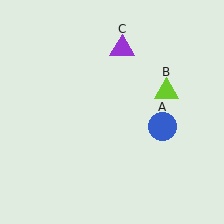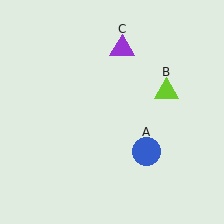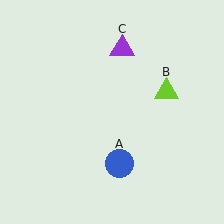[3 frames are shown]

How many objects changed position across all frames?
1 object changed position: blue circle (object A).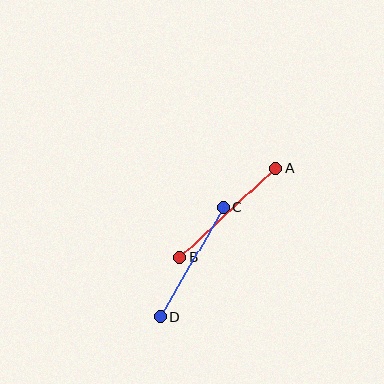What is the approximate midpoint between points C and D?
The midpoint is at approximately (192, 262) pixels.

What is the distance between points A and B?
The distance is approximately 131 pixels.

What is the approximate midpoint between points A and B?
The midpoint is at approximately (228, 213) pixels.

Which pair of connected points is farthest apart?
Points A and B are farthest apart.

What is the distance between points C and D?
The distance is approximately 126 pixels.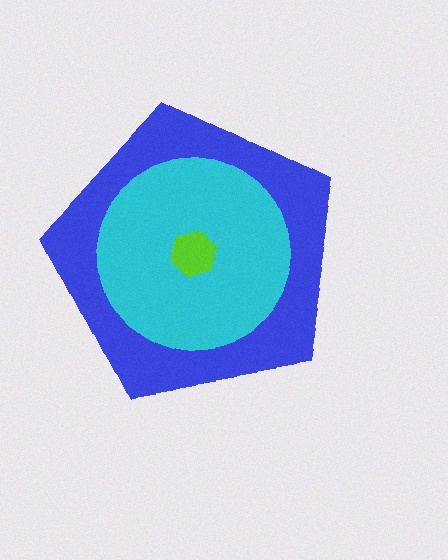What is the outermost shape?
The blue pentagon.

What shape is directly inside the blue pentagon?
The cyan circle.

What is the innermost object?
The lime hexagon.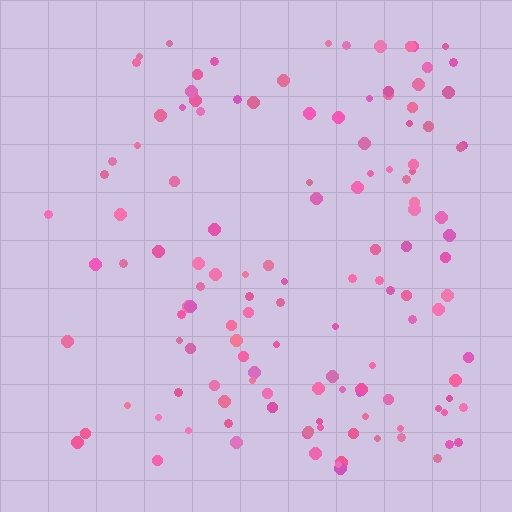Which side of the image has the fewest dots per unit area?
The left.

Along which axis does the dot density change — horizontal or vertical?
Horizontal.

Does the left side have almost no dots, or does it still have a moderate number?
Still a moderate number, just noticeably fewer than the right.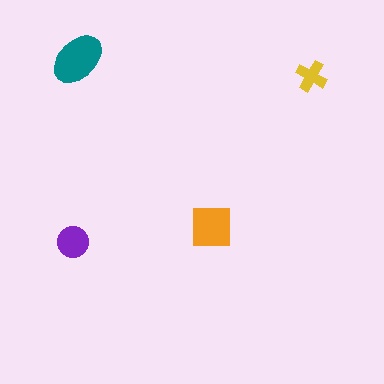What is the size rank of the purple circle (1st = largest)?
3rd.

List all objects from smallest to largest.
The yellow cross, the purple circle, the orange square, the teal ellipse.